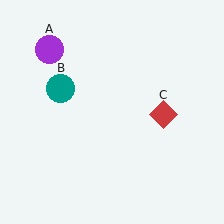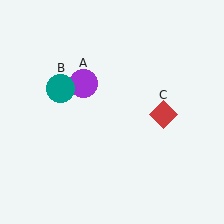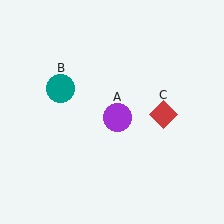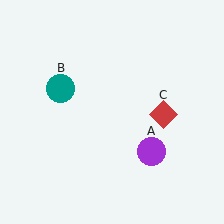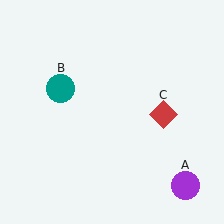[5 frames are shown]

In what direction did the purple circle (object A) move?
The purple circle (object A) moved down and to the right.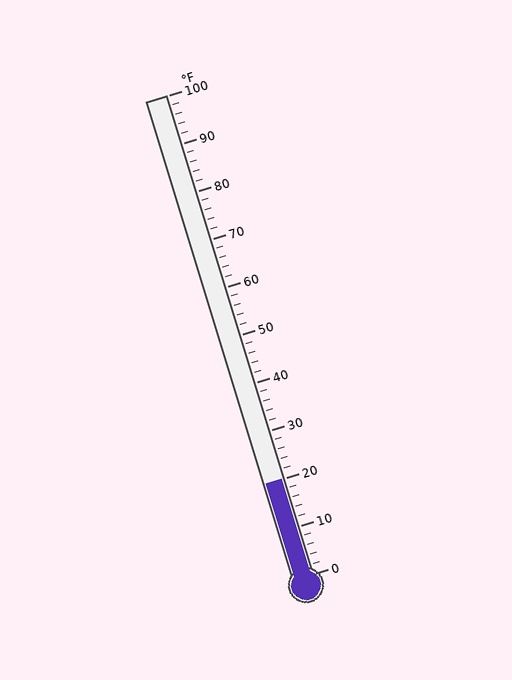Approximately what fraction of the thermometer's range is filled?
The thermometer is filled to approximately 20% of its range.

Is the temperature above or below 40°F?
The temperature is below 40°F.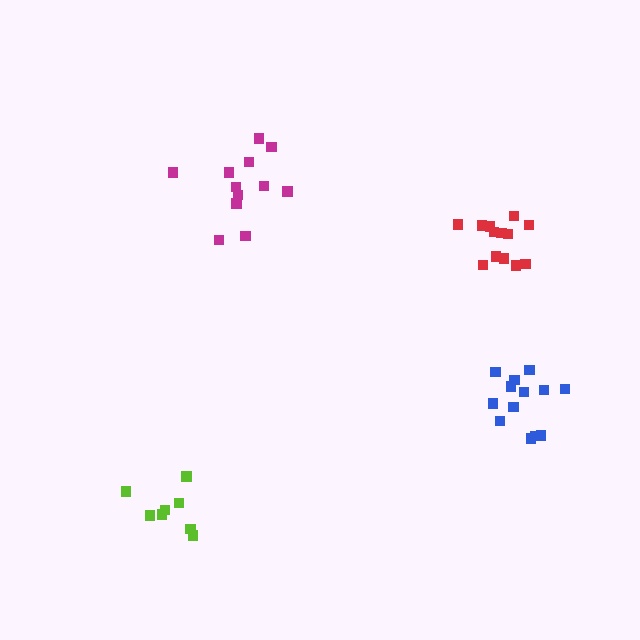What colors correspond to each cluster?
The clusters are colored: blue, magenta, red, lime.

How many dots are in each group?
Group 1: 13 dots, Group 2: 13 dots, Group 3: 13 dots, Group 4: 8 dots (47 total).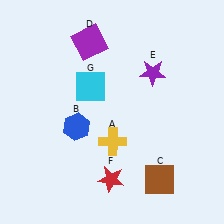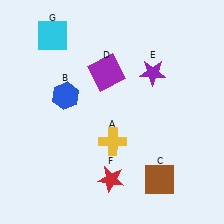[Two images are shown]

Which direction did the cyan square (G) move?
The cyan square (G) moved up.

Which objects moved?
The objects that moved are: the blue hexagon (B), the purple square (D), the cyan square (G).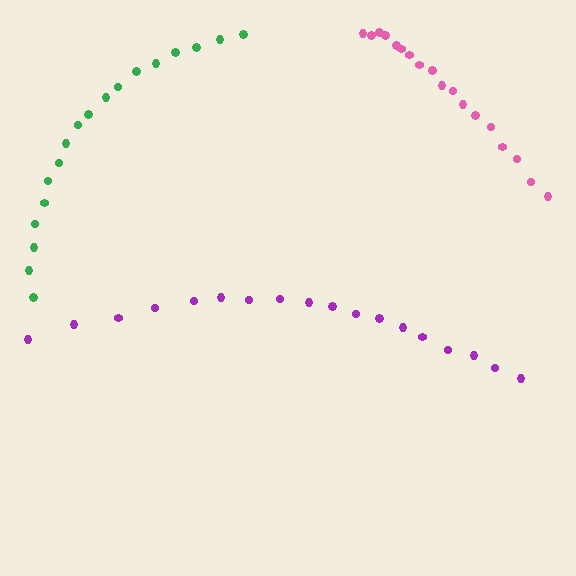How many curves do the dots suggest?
There are 3 distinct paths.